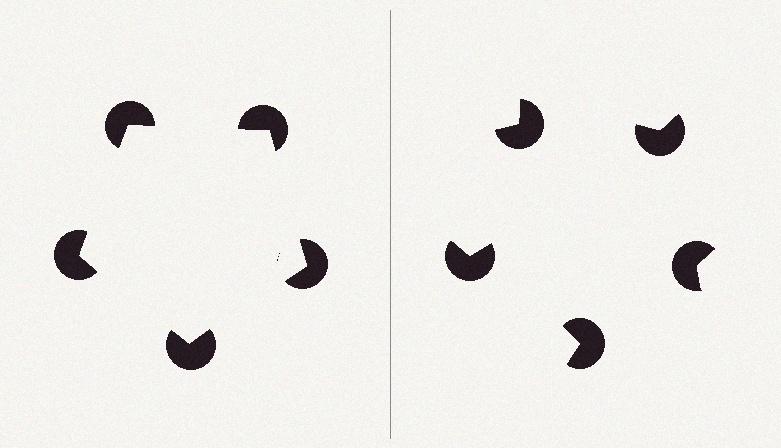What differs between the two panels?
The pac-man discs are positioned identically on both sides; only the wedge orientations differ. On the left they align to a pentagon; on the right they are misaligned.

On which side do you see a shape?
An illusory pentagon appears on the left side. On the right side the wedge cuts are rotated, so no coherent shape forms.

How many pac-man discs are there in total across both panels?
10 — 5 on each side.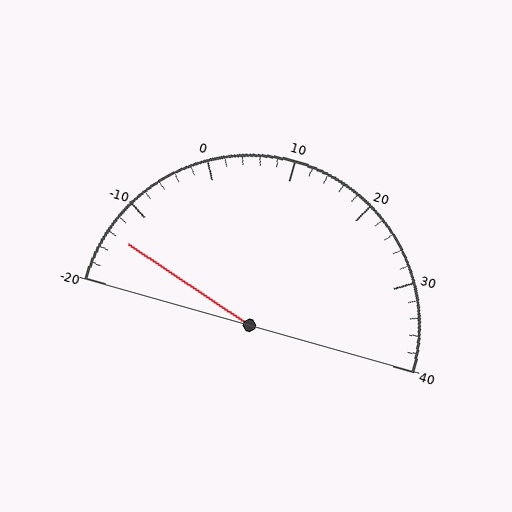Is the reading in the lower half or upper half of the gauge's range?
The reading is in the lower half of the range (-20 to 40).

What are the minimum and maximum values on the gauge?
The gauge ranges from -20 to 40.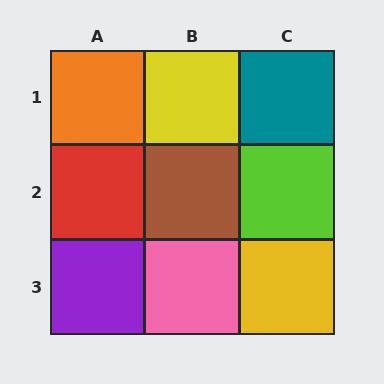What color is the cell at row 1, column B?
Yellow.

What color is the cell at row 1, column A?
Orange.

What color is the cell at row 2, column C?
Lime.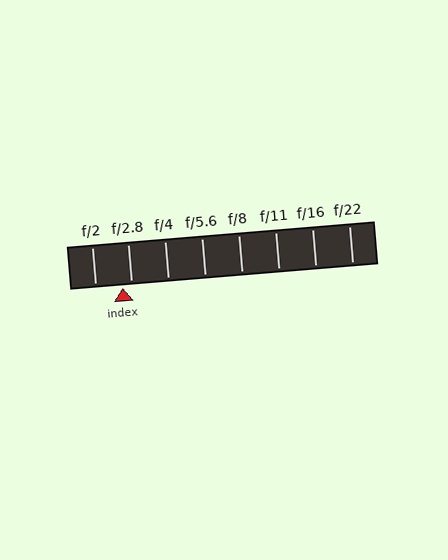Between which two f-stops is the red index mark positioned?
The index mark is between f/2 and f/2.8.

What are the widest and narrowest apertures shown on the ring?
The widest aperture shown is f/2 and the narrowest is f/22.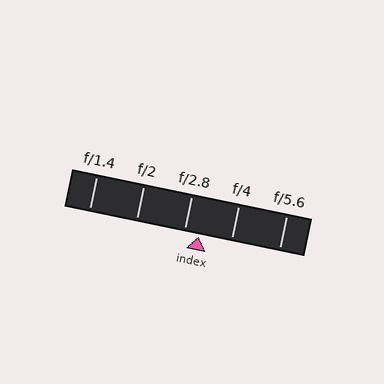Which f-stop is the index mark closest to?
The index mark is closest to f/2.8.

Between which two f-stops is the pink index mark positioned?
The index mark is between f/2.8 and f/4.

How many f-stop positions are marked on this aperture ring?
There are 5 f-stop positions marked.